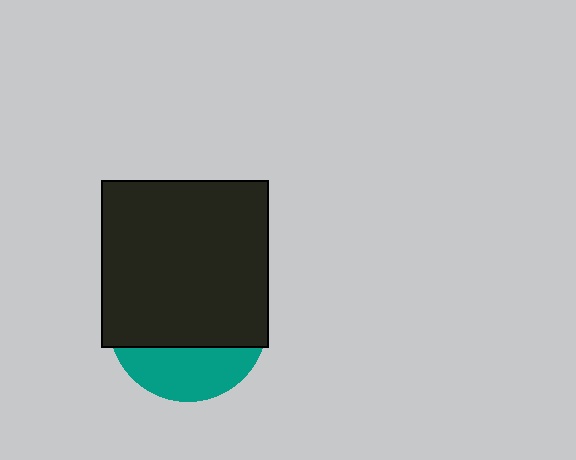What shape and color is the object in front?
The object in front is a black square.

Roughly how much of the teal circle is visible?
A small part of it is visible (roughly 30%).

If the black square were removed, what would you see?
You would see the complete teal circle.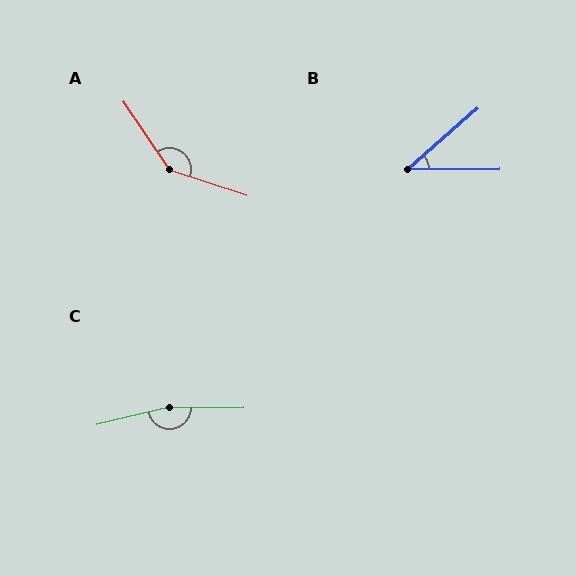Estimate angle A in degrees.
Approximately 142 degrees.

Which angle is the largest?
C, at approximately 167 degrees.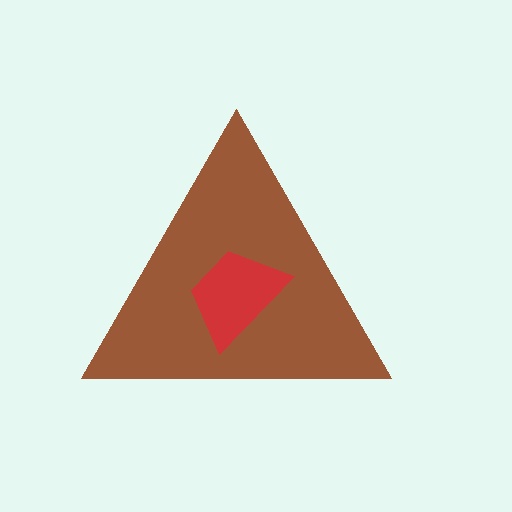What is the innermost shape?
The red trapezoid.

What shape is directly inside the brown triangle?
The red trapezoid.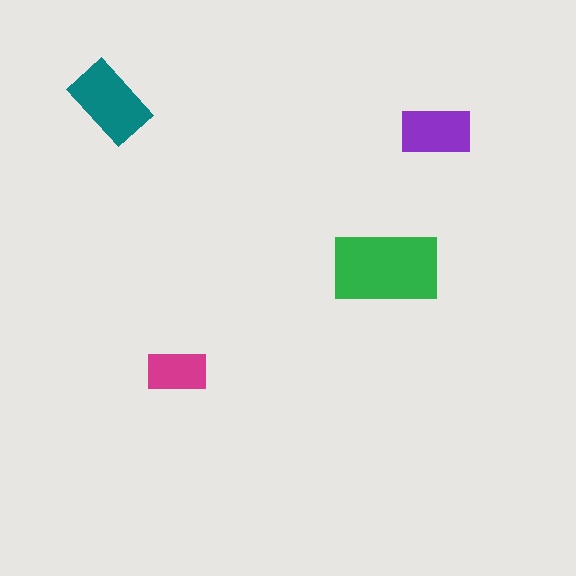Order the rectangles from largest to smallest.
the green one, the teal one, the purple one, the magenta one.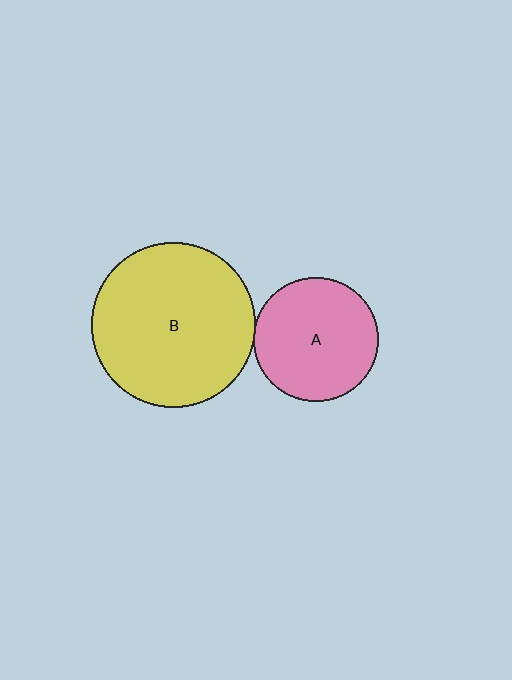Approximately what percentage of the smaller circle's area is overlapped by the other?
Approximately 5%.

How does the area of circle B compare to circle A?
Approximately 1.8 times.